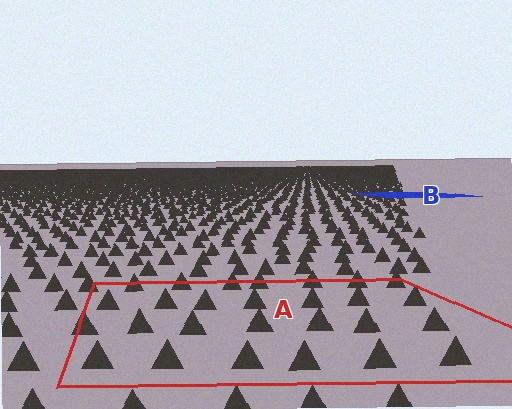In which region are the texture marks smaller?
The texture marks are smaller in region B, because it is farther away.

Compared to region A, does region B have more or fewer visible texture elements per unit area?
Region B has more texture elements per unit area — they are packed more densely because it is farther away.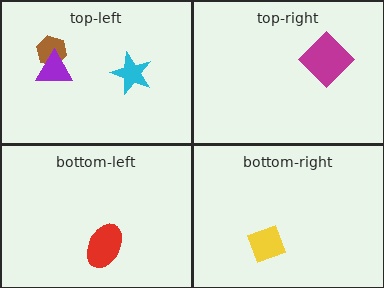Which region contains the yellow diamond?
The bottom-right region.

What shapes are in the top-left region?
The brown hexagon, the purple triangle, the cyan star.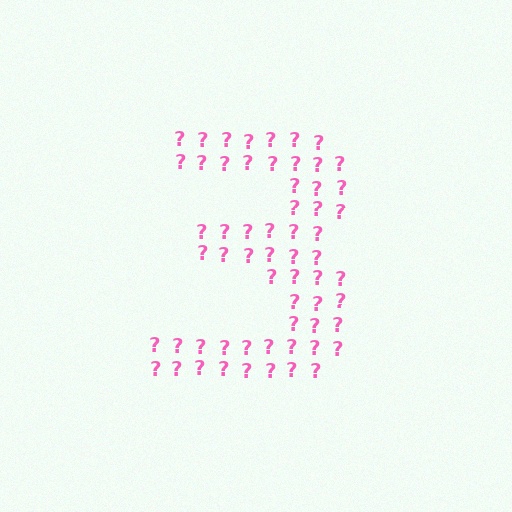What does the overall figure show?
The overall figure shows the digit 3.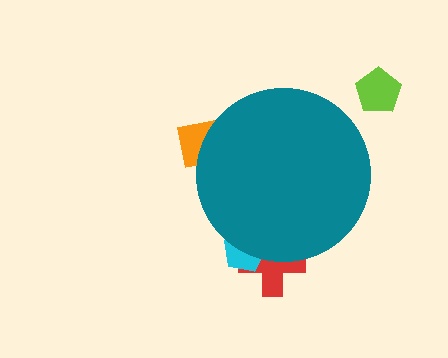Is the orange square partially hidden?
Yes, the orange square is partially hidden behind the teal circle.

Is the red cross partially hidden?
Yes, the red cross is partially hidden behind the teal circle.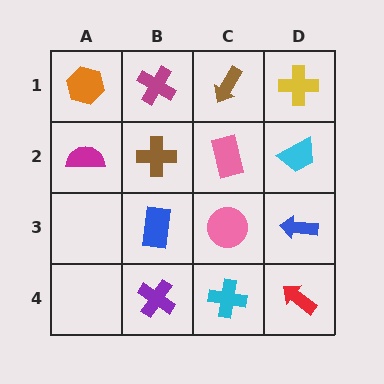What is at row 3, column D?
A blue arrow.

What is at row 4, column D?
A red arrow.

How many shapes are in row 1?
4 shapes.